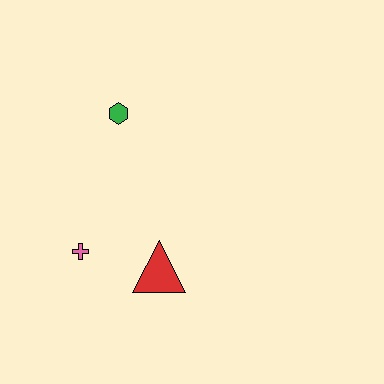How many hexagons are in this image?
There is 1 hexagon.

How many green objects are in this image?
There is 1 green object.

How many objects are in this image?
There are 3 objects.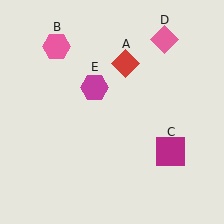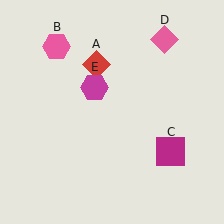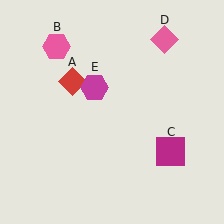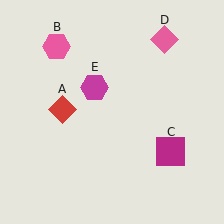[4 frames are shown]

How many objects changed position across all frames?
1 object changed position: red diamond (object A).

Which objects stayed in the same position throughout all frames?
Pink hexagon (object B) and magenta square (object C) and pink diamond (object D) and magenta hexagon (object E) remained stationary.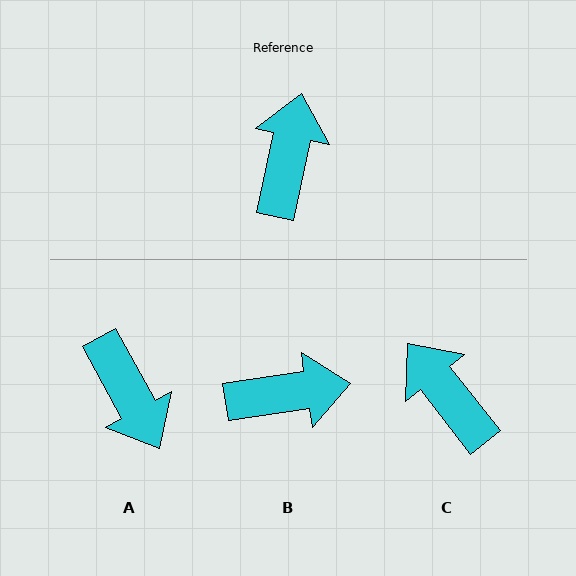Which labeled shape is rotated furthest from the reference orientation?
A, about 139 degrees away.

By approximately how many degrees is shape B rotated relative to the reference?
Approximately 69 degrees clockwise.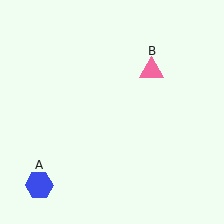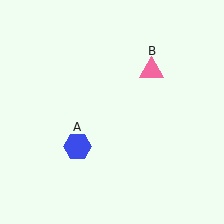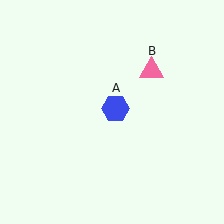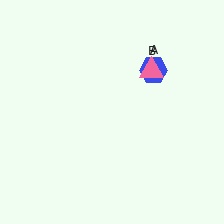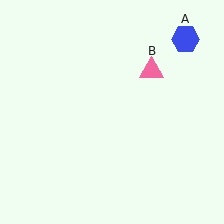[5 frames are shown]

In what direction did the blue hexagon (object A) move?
The blue hexagon (object A) moved up and to the right.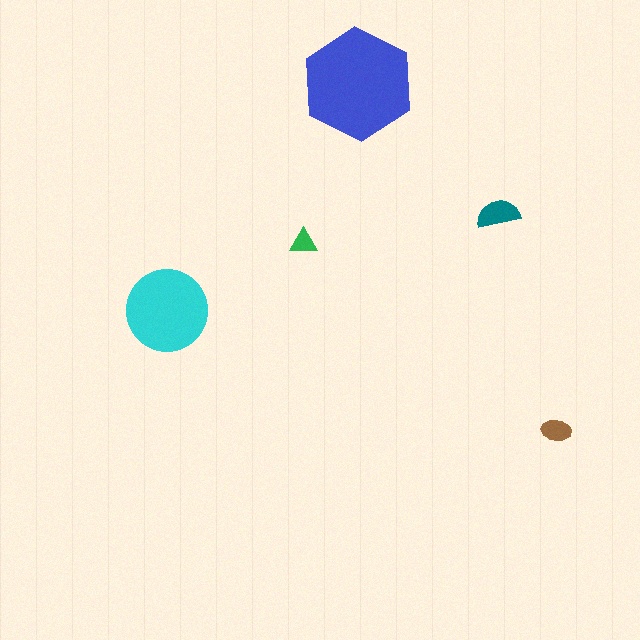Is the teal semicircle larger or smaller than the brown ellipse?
Larger.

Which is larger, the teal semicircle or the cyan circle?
The cyan circle.